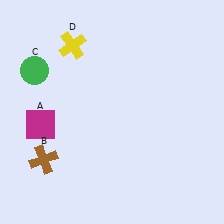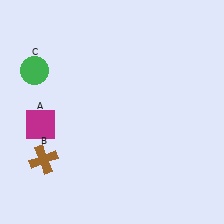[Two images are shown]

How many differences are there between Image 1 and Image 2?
There is 1 difference between the two images.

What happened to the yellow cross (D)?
The yellow cross (D) was removed in Image 2. It was in the top-left area of Image 1.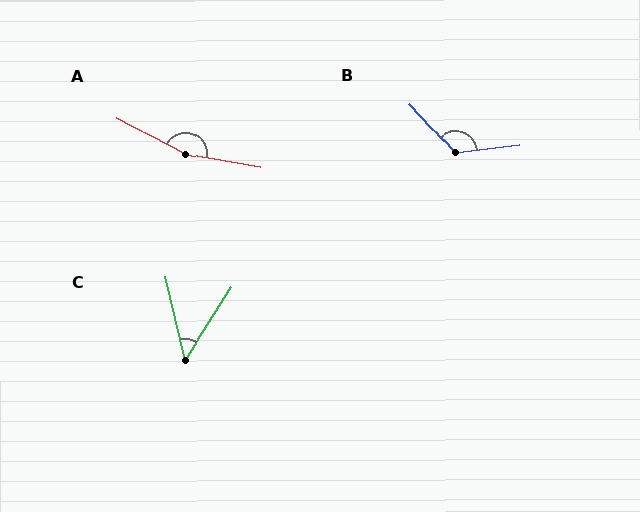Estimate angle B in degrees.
Approximately 125 degrees.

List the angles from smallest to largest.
C (46°), B (125°), A (162°).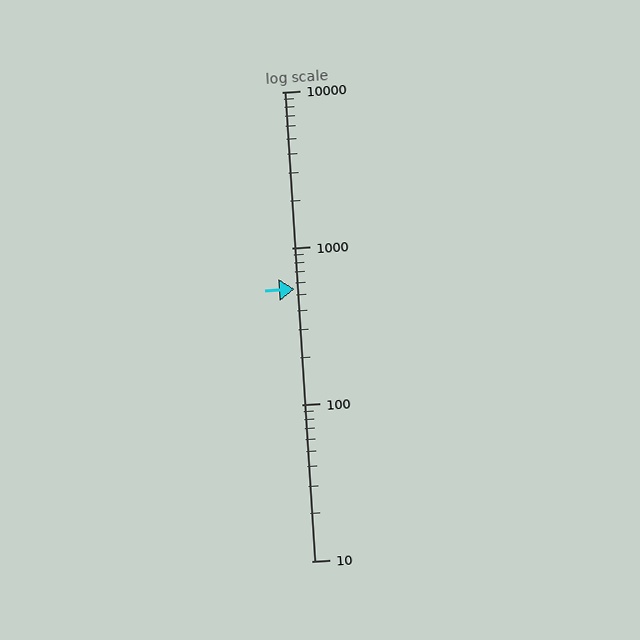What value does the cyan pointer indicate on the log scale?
The pointer indicates approximately 550.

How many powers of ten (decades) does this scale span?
The scale spans 3 decades, from 10 to 10000.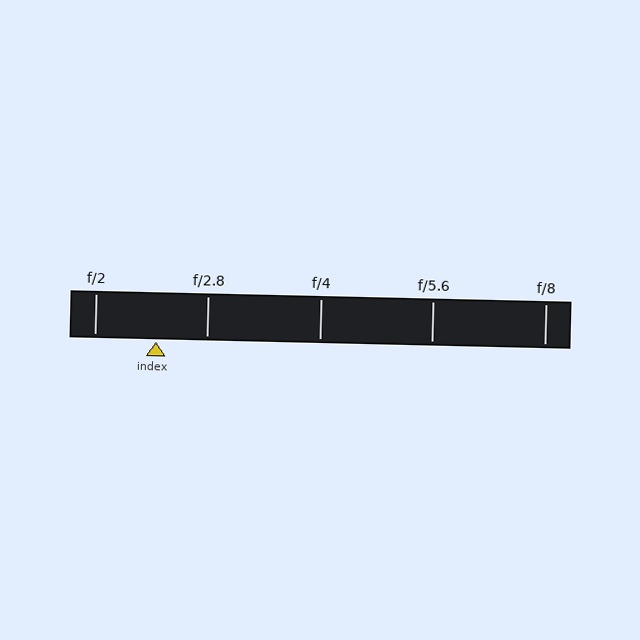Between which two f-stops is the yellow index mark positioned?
The index mark is between f/2 and f/2.8.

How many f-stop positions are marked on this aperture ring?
There are 5 f-stop positions marked.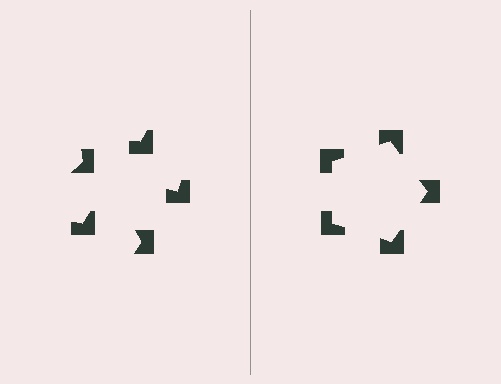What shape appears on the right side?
An illusory pentagon.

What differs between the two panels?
The notched squares are positioned identically on both sides; only the wedge orientations differ. On the right they align to a pentagon; on the left they are misaligned.